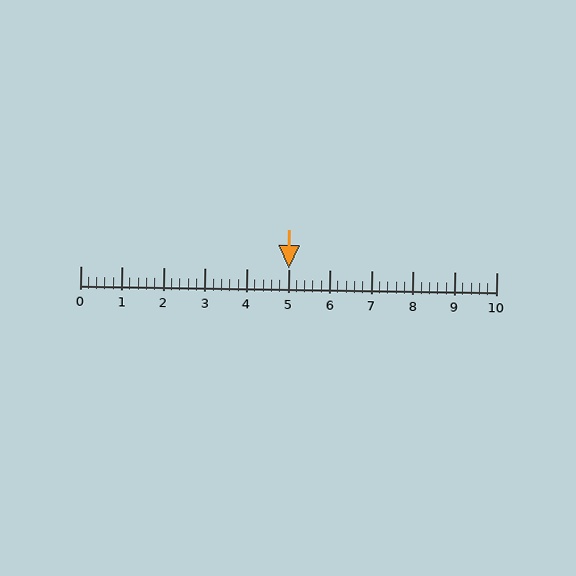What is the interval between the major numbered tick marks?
The major tick marks are spaced 1 units apart.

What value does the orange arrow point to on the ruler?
The orange arrow points to approximately 5.0.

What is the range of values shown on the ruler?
The ruler shows values from 0 to 10.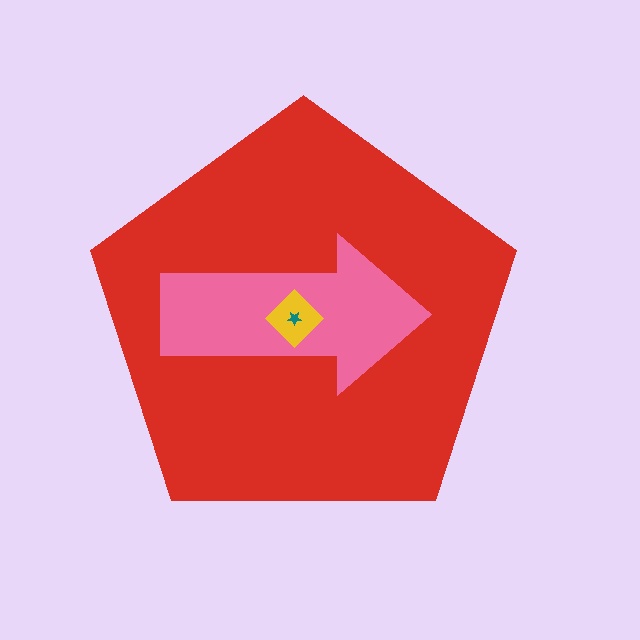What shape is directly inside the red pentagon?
The pink arrow.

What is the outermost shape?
The red pentagon.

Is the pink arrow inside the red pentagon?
Yes.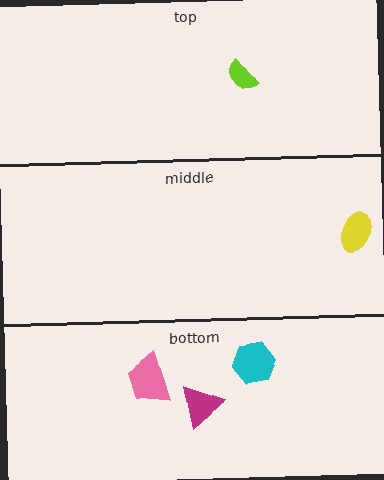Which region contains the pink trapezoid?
The bottom region.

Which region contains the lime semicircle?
The top region.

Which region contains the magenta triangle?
The bottom region.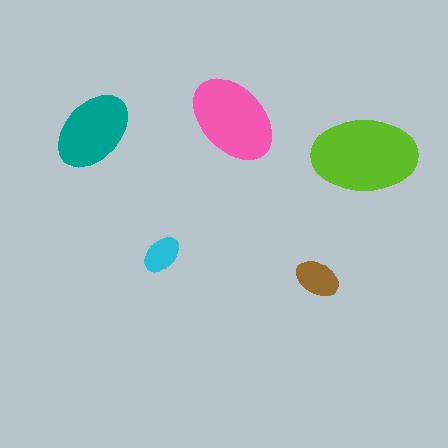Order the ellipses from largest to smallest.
the lime one, the pink one, the teal one, the brown one, the cyan one.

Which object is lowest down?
The brown ellipse is bottommost.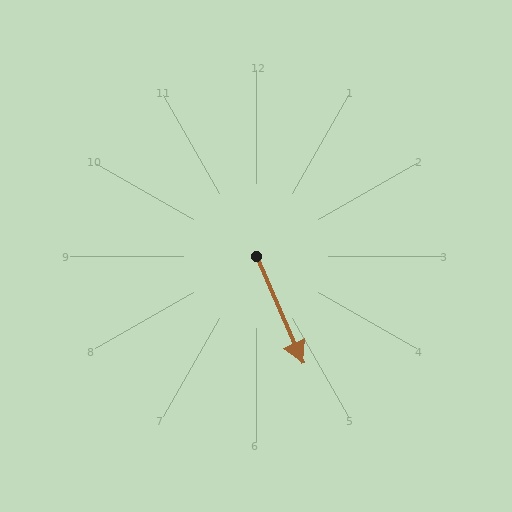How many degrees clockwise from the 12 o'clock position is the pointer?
Approximately 157 degrees.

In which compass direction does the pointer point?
Southeast.